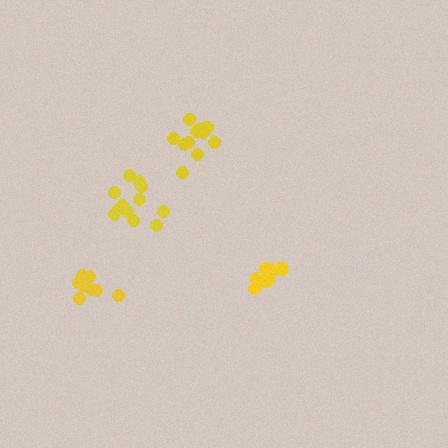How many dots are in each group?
Group 1: 8 dots, Group 2: 12 dots, Group 3: 12 dots, Group 4: 8 dots (40 total).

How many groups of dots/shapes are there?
There are 4 groups.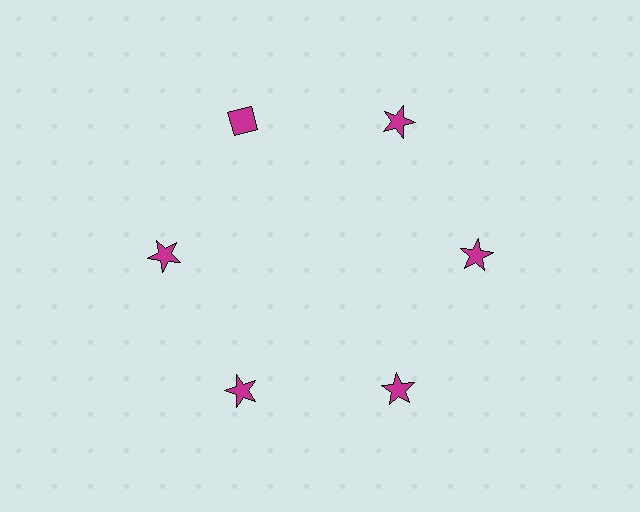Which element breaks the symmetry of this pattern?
The magenta diamond at roughly the 11 o'clock position breaks the symmetry. All other shapes are magenta stars.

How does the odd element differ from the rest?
It has a different shape: diamond instead of star.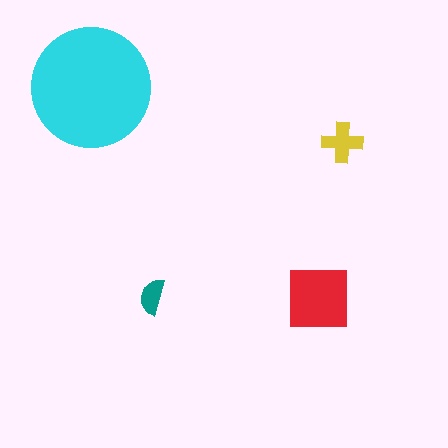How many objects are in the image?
There are 4 objects in the image.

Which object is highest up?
The cyan circle is topmost.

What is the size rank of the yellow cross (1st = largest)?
3rd.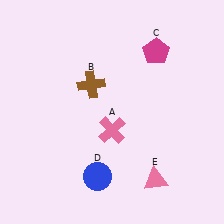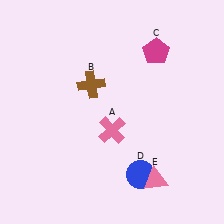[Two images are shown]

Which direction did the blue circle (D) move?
The blue circle (D) moved right.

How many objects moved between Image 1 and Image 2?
1 object moved between the two images.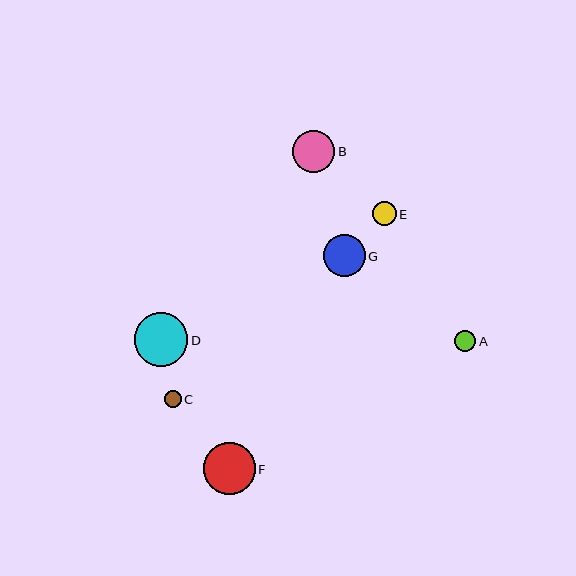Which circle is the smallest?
Circle C is the smallest with a size of approximately 17 pixels.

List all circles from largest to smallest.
From largest to smallest: D, F, B, G, E, A, C.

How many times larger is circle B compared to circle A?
Circle B is approximately 1.9 times the size of circle A.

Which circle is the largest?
Circle D is the largest with a size of approximately 53 pixels.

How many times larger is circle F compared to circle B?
Circle F is approximately 1.2 times the size of circle B.